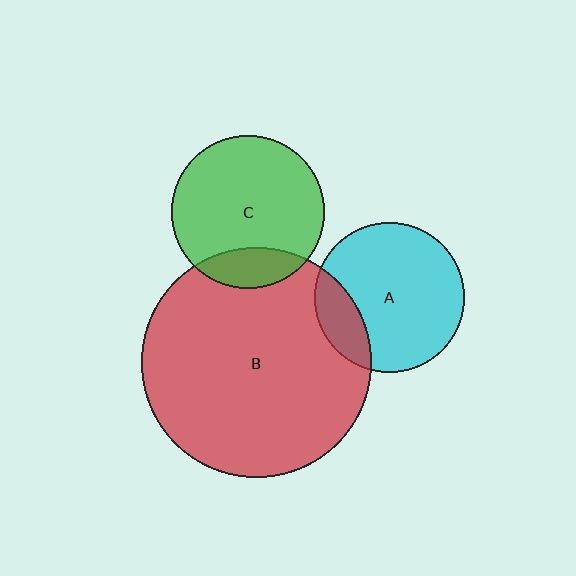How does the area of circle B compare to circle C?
Approximately 2.3 times.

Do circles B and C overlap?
Yes.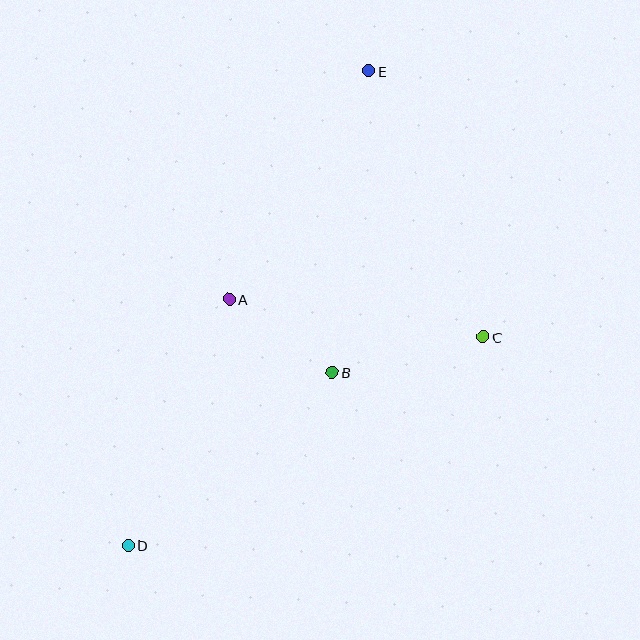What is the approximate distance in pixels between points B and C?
The distance between B and C is approximately 155 pixels.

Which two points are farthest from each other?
Points D and E are farthest from each other.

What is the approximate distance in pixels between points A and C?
The distance between A and C is approximately 256 pixels.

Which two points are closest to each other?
Points A and B are closest to each other.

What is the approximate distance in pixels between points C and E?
The distance between C and E is approximately 289 pixels.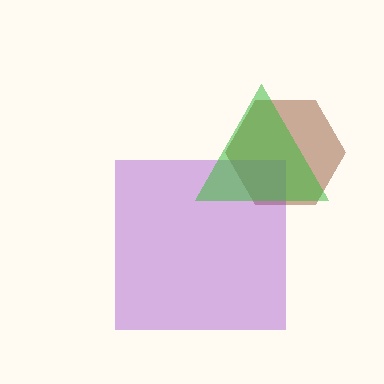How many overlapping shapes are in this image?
There are 3 overlapping shapes in the image.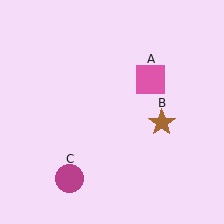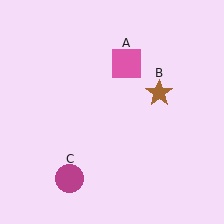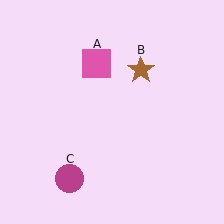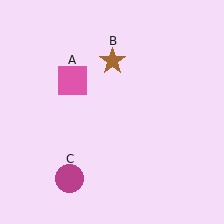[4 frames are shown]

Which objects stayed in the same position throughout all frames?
Magenta circle (object C) remained stationary.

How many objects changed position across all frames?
2 objects changed position: pink square (object A), brown star (object B).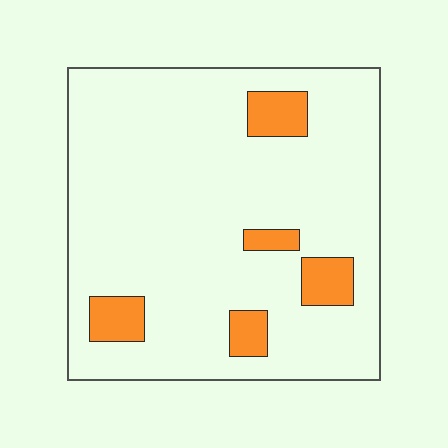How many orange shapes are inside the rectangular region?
5.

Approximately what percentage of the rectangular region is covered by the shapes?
Approximately 10%.